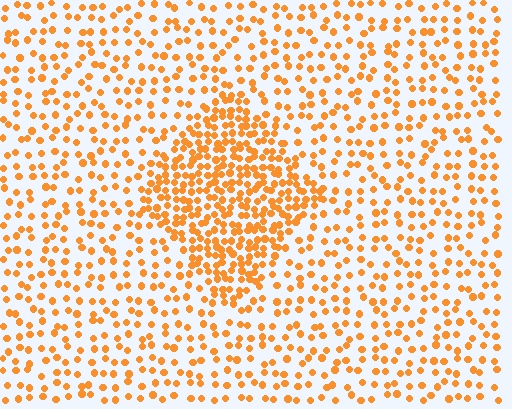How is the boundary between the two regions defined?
The boundary is defined by a change in element density (approximately 2.3x ratio). All elements are the same color, size, and shape.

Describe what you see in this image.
The image contains small orange elements arranged at two different densities. A diamond-shaped region is visible where the elements are more densely packed than the surrounding area.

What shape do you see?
I see a diamond.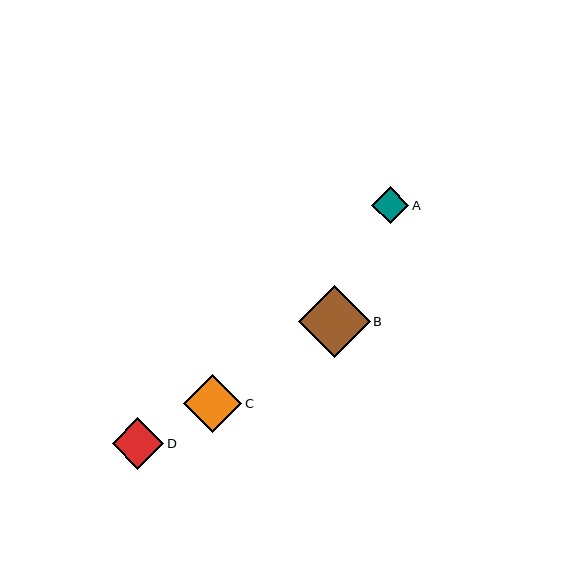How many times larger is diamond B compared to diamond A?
Diamond B is approximately 2.0 times the size of diamond A.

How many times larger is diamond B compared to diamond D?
Diamond B is approximately 1.4 times the size of diamond D.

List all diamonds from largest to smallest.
From largest to smallest: B, C, D, A.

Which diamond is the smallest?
Diamond A is the smallest with a size of approximately 37 pixels.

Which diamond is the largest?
Diamond B is the largest with a size of approximately 72 pixels.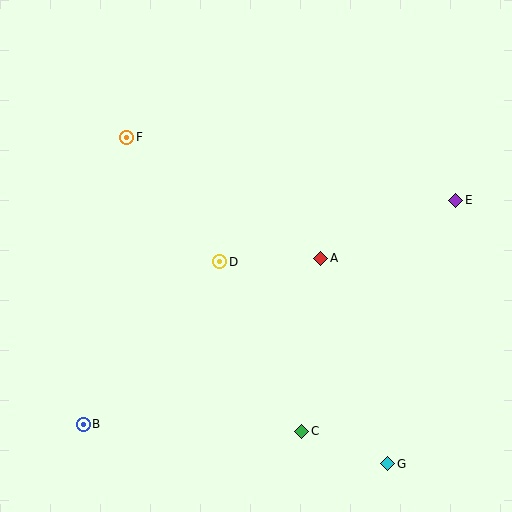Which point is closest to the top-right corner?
Point E is closest to the top-right corner.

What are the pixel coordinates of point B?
Point B is at (83, 424).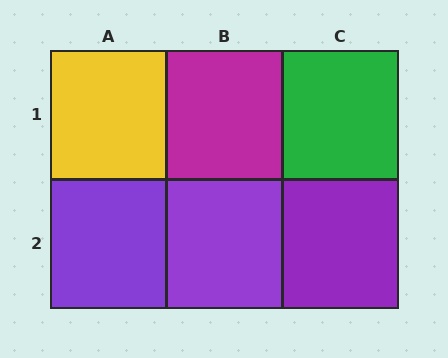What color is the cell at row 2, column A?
Purple.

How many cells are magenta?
1 cell is magenta.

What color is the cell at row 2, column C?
Purple.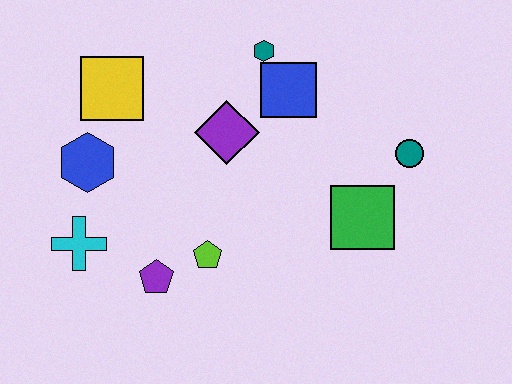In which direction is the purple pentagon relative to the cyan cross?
The purple pentagon is to the right of the cyan cross.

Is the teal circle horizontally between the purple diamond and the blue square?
No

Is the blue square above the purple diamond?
Yes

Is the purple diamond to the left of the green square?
Yes